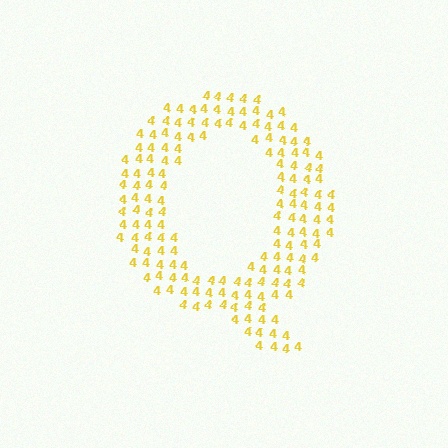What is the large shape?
The large shape is the letter Q.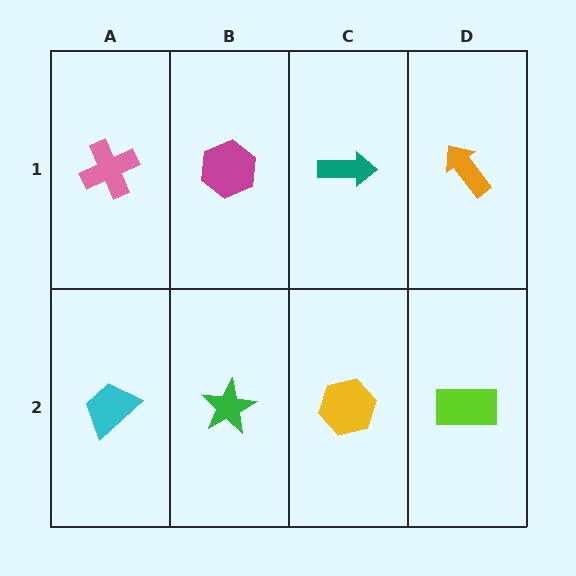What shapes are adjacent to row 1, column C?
A yellow hexagon (row 2, column C), a magenta hexagon (row 1, column B), an orange arrow (row 1, column D).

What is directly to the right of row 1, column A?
A magenta hexagon.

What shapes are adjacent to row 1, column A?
A cyan trapezoid (row 2, column A), a magenta hexagon (row 1, column B).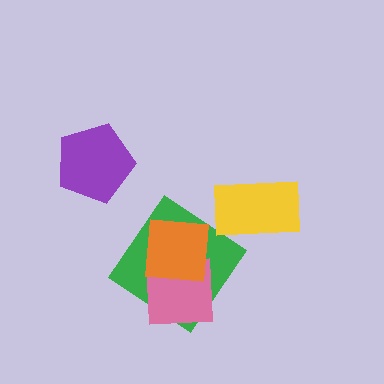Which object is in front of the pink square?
The orange square is in front of the pink square.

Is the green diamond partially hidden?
Yes, it is partially covered by another shape.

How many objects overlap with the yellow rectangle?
0 objects overlap with the yellow rectangle.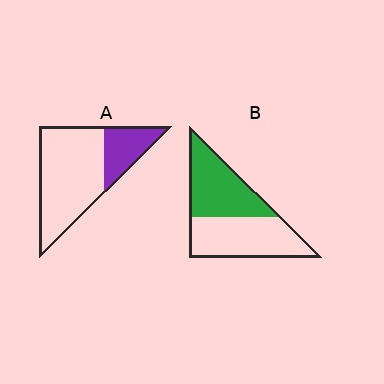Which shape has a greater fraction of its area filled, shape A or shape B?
Shape B.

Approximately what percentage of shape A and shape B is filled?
A is approximately 25% and B is approximately 50%.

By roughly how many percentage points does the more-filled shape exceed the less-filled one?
By roughly 20 percentage points (B over A).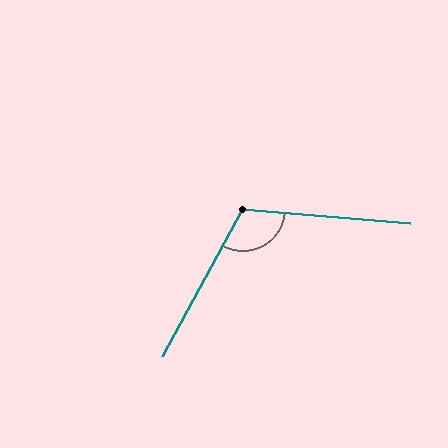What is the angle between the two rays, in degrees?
Approximately 114 degrees.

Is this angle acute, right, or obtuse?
It is obtuse.